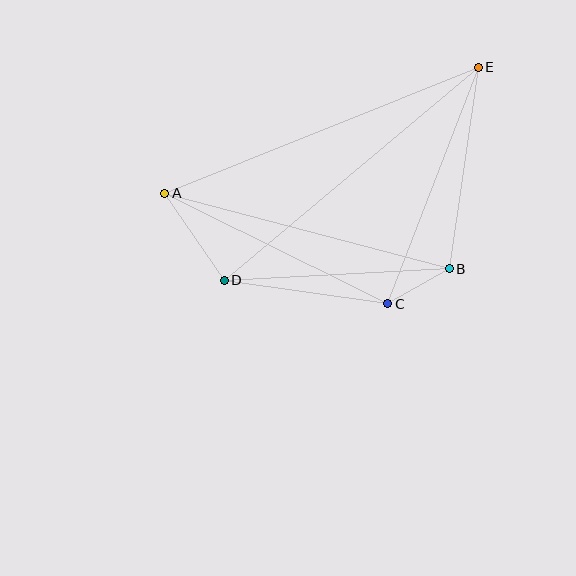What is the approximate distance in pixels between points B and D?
The distance between B and D is approximately 225 pixels.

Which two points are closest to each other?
Points B and C are closest to each other.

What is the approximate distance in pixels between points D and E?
The distance between D and E is approximately 332 pixels.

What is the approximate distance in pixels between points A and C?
The distance between A and C is approximately 249 pixels.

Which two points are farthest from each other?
Points A and E are farthest from each other.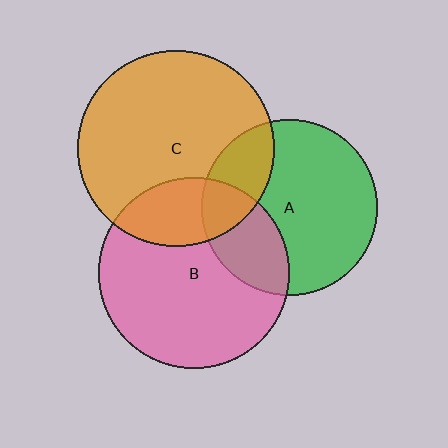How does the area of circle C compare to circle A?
Approximately 1.2 times.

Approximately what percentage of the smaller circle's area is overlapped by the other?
Approximately 25%.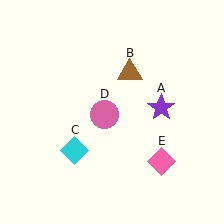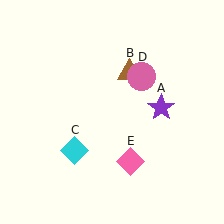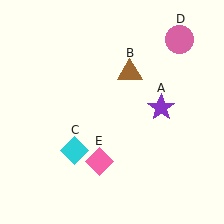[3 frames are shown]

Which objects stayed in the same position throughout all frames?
Purple star (object A) and brown triangle (object B) and cyan diamond (object C) remained stationary.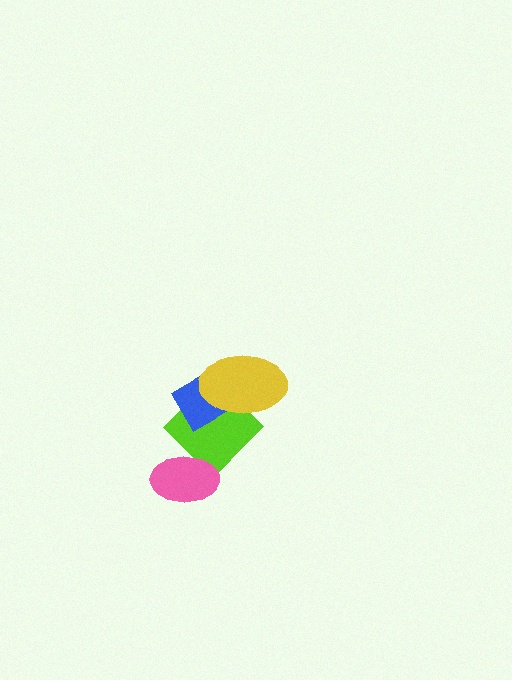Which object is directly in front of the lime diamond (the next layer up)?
The blue diamond is directly in front of the lime diamond.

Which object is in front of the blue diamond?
The yellow ellipse is in front of the blue diamond.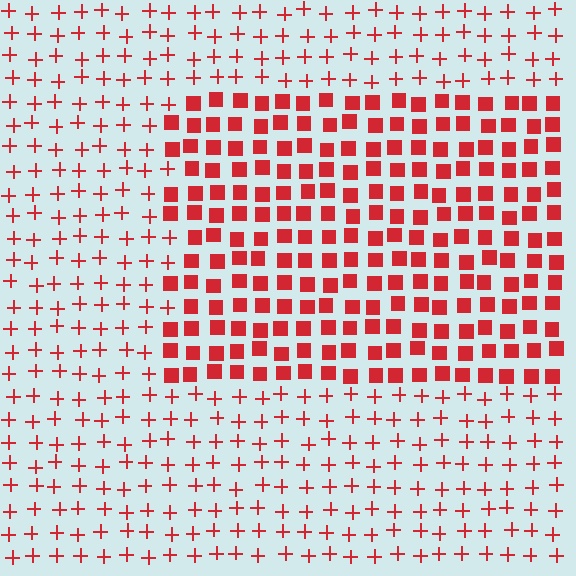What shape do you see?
I see a rectangle.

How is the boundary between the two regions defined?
The boundary is defined by a change in element shape: squares inside vs. plus signs outside. All elements share the same color and spacing.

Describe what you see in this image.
The image is filled with small red elements arranged in a uniform grid. A rectangle-shaped region contains squares, while the surrounding area contains plus signs. The boundary is defined purely by the change in element shape.